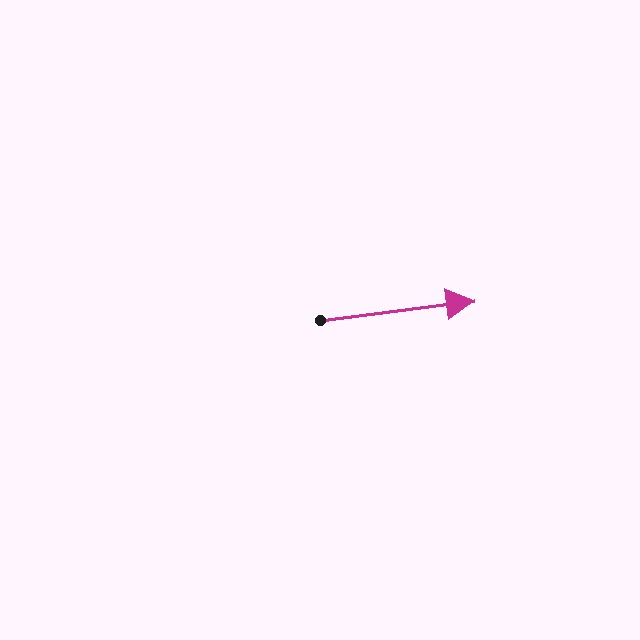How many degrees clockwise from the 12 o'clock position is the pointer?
Approximately 83 degrees.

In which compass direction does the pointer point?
East.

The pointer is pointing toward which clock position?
Roughly 3 o'clock.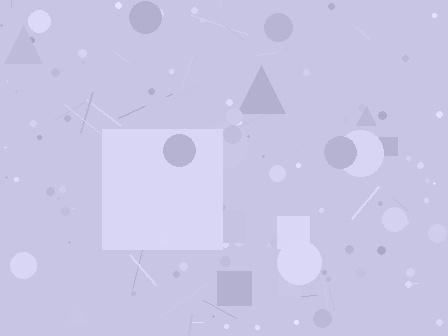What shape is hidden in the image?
A square is hidden in the image.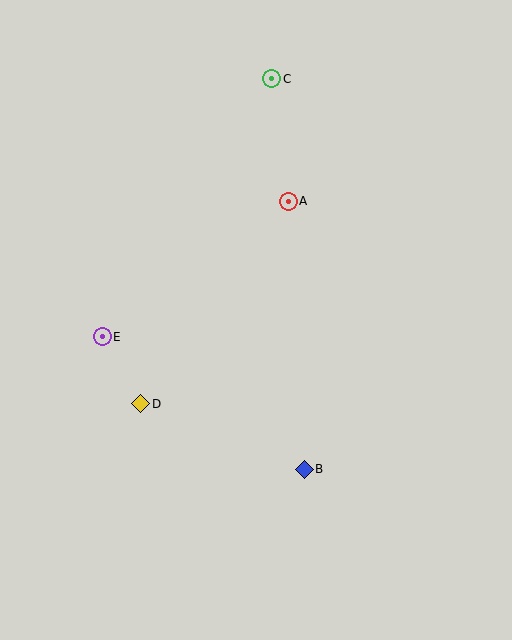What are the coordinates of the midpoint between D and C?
The midpoint between D and C is at (206, 241).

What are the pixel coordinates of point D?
Point D is at (141, 404).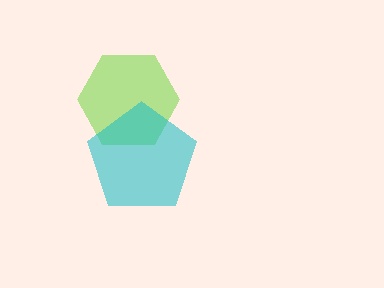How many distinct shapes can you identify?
There are 2 distinct shapes: a lime hexagon, a cyan pentagon.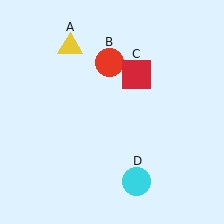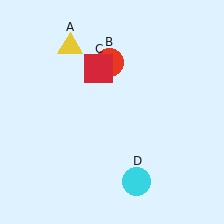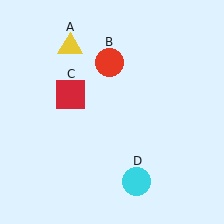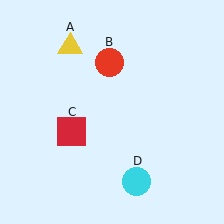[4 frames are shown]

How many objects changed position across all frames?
1 object changed position: red square (object C).